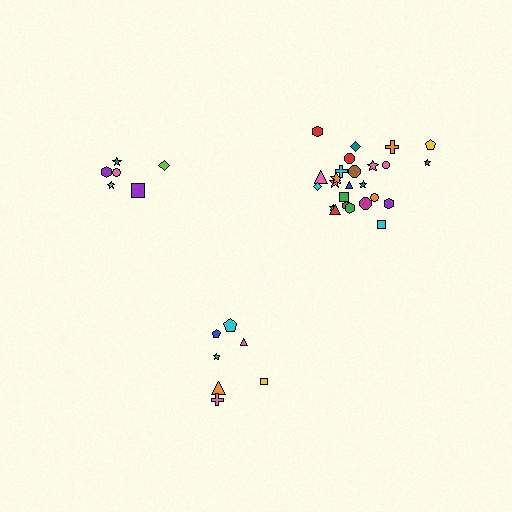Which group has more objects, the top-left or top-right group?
The top-right group.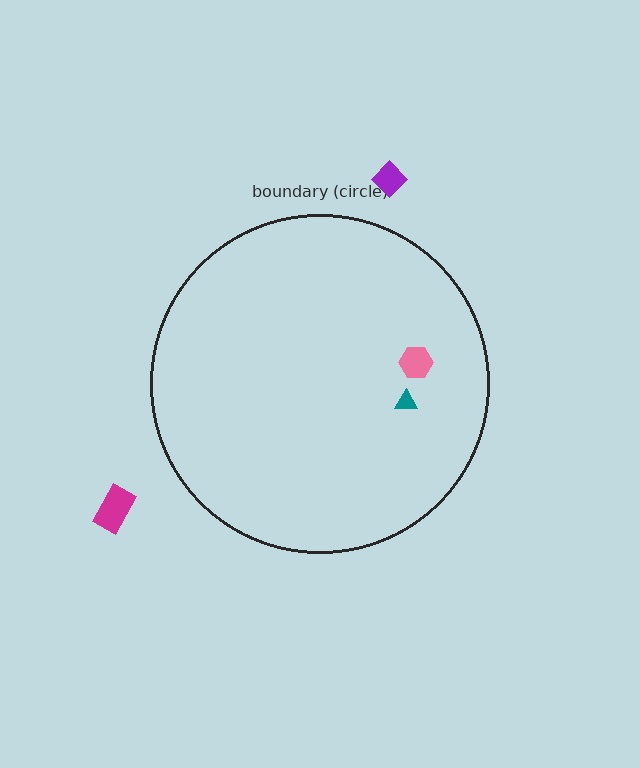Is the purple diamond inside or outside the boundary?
Outside.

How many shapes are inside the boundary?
2 inside, 2 outside.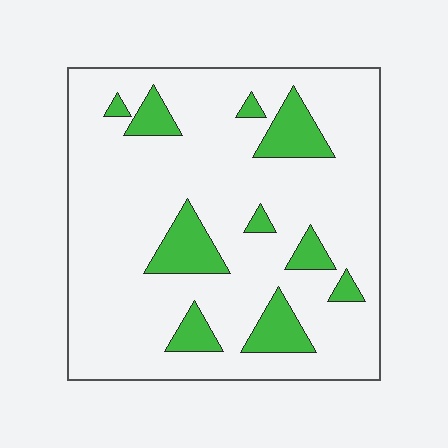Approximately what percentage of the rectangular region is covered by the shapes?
Approximately 15%.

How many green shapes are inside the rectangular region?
10.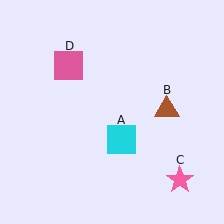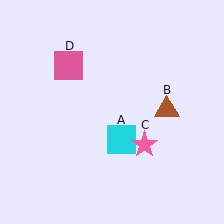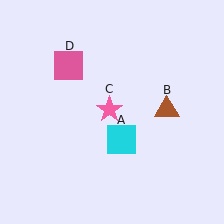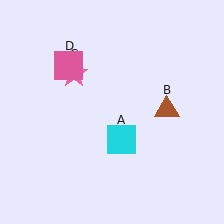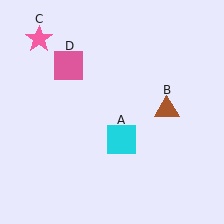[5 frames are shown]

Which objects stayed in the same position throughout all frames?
Cyan square (object A) and brown triangle (object B) and pink square (object D) remained stationary.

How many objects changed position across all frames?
1 object changed position: pink star (object C).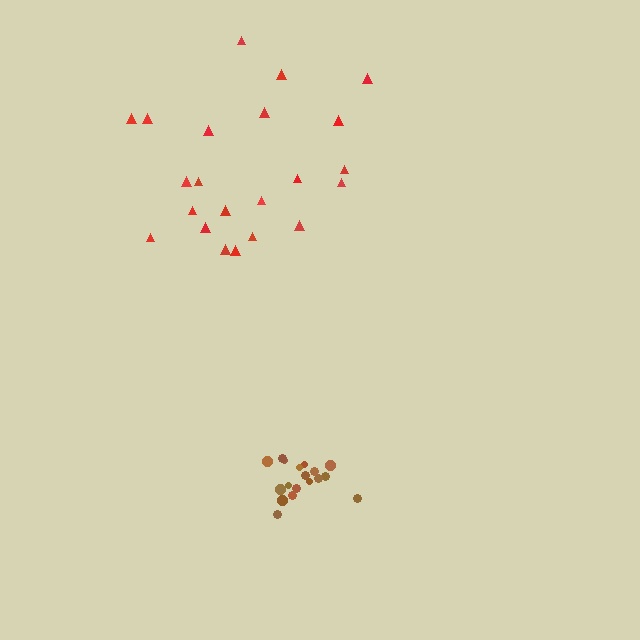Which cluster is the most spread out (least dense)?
Red.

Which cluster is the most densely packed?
Brown.